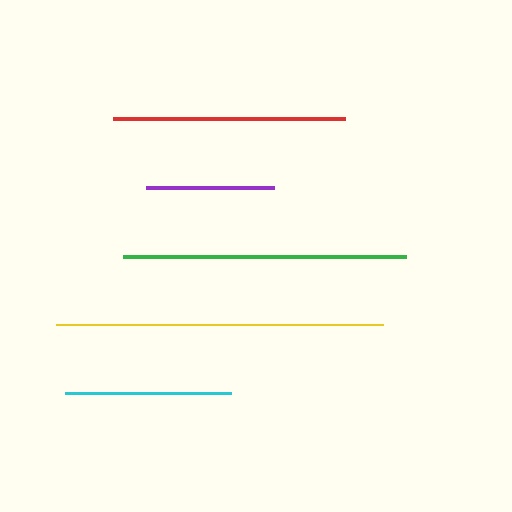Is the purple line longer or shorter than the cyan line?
The cyan line is longer than the purple line.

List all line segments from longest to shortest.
From longest to shortest: yellow, green, red, cyan, purple.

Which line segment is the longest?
The yellow line is the longest at approximately 327 pixels.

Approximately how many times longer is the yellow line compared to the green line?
The yellow line is approximately 1.2 times the length of the green line.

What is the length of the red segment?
The red segment is approximately 232 pixels long.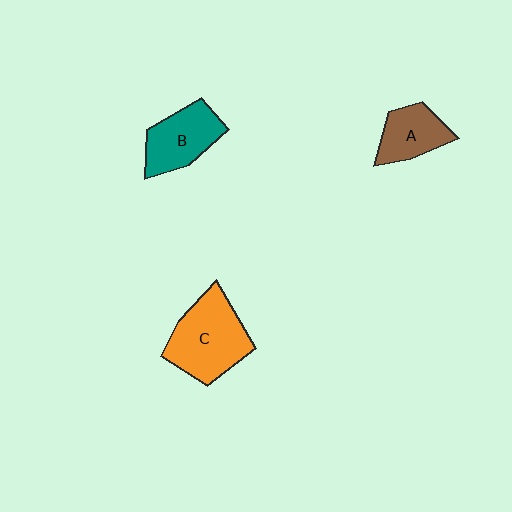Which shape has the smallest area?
Shape A (brown).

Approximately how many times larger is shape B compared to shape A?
Approximately 1.2 times.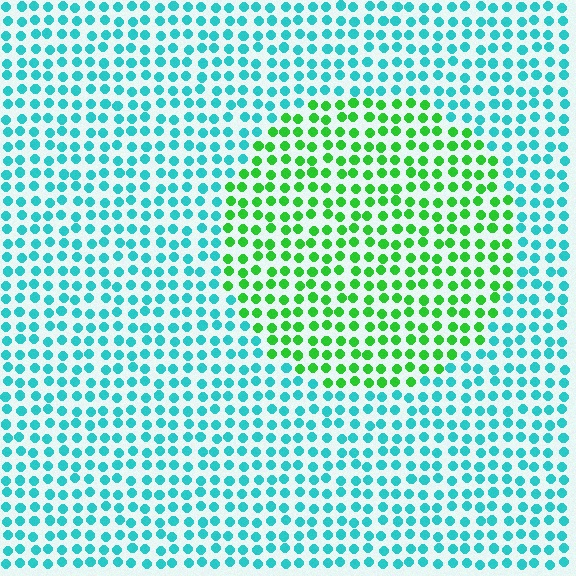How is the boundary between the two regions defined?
The boundary is defined purely by a slight shift in hue (about 57 degrees). Spacing, size, and orientation are identical on both sides.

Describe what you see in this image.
The image is filled with small cyan elements in a uniform arrangement. A circle-shaped region is visible where the elements are tinted to a slightly different hue, forming a subtle color boundary.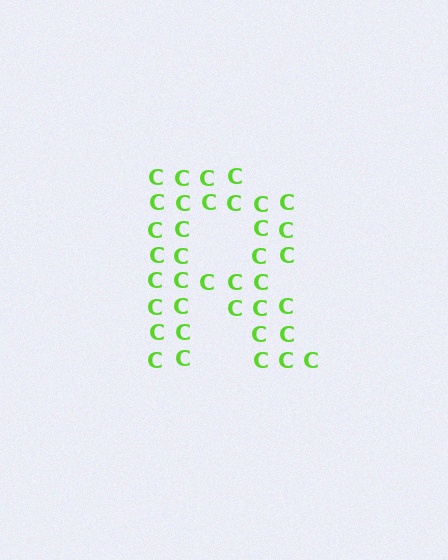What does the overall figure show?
The overall figure shows the letter R.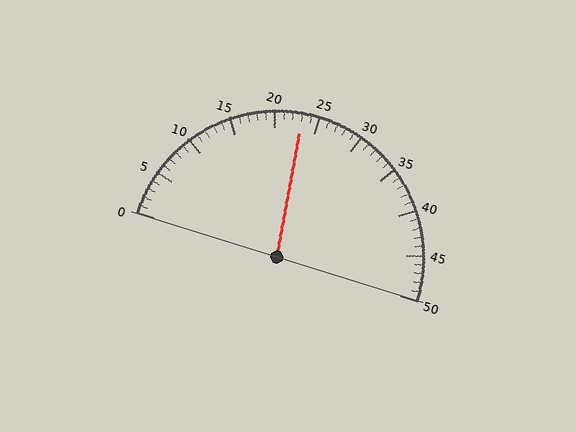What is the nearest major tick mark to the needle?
The nearest major tick mark is 25.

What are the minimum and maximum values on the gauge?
The gauge ranges from 0 to 50.